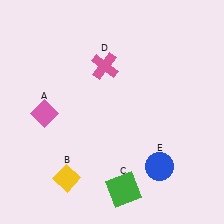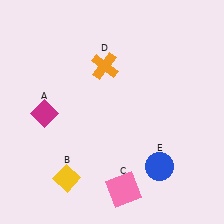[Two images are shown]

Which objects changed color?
A changed from pink to magenta. C changed from green to pink. D changed from pink to orange.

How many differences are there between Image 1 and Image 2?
There are 3 differences between the two images.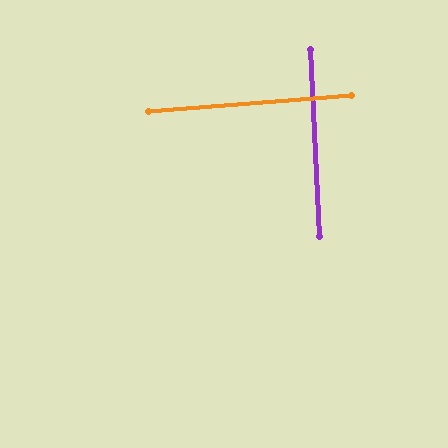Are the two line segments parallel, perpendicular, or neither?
Perpendicular — they meet at approximately 88°.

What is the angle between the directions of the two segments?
Approximately 88 degrees.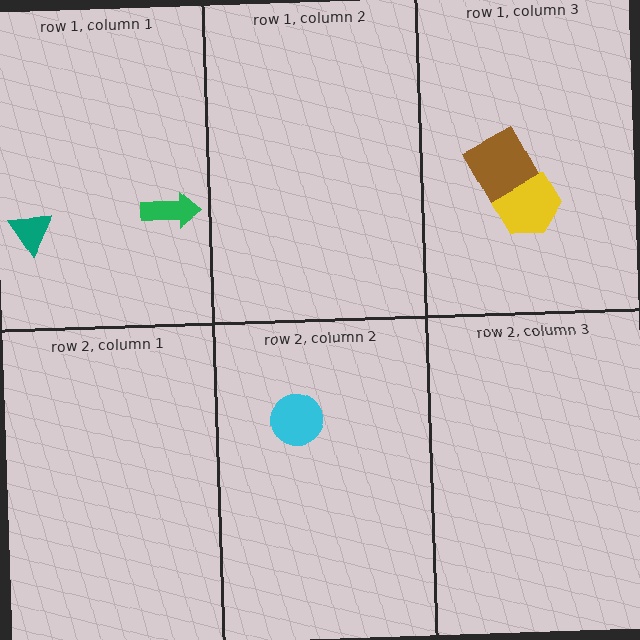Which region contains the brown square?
The row 1, column 3 region.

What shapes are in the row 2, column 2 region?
The cyan circle.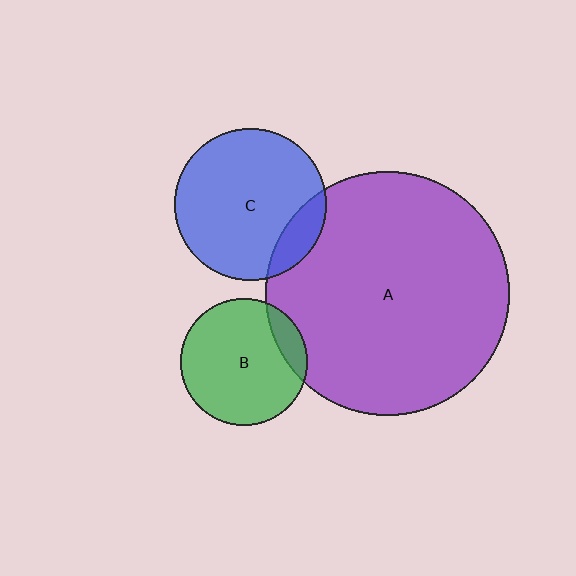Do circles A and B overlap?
Yes.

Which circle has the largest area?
Circle A (purple).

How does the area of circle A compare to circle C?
Approximately 2.6 times.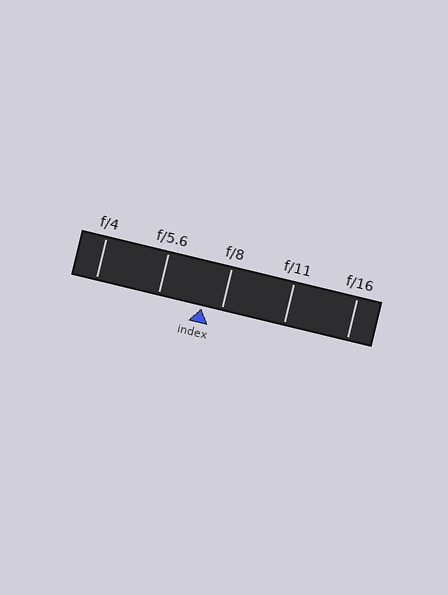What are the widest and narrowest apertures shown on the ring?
The widest aperture shown is f/4 and the narrowest is f/16.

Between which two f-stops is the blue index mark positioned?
The index mark is between f/5.6 and f/8.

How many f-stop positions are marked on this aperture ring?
There are 5 f-stop positions marked.